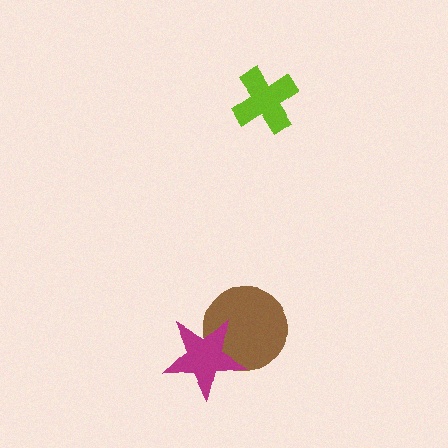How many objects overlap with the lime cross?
0 objects overlap with the lime cross.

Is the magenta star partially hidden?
No, no other shape covers it.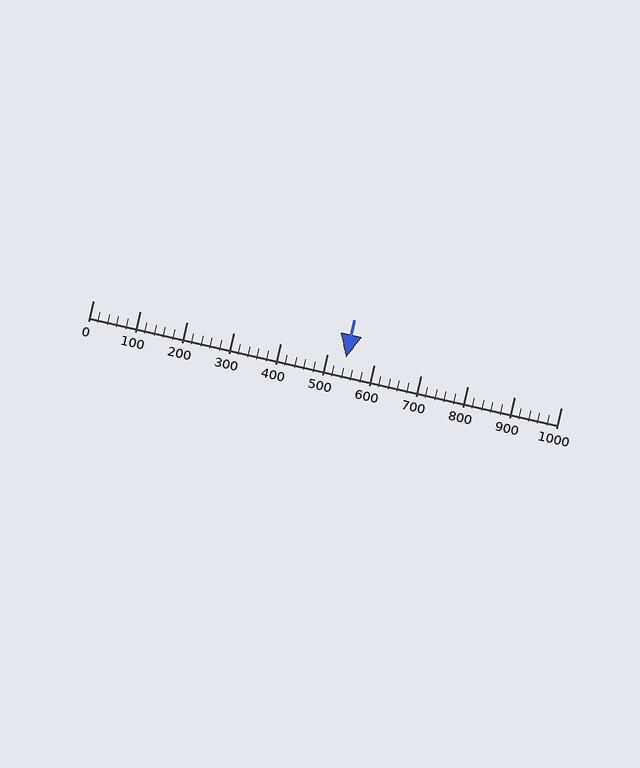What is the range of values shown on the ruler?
The ruler shows values from 0 to 1000.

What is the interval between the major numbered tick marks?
The major tick marks are spaced 100 units apart.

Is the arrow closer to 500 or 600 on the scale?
The arrow is closer to 500.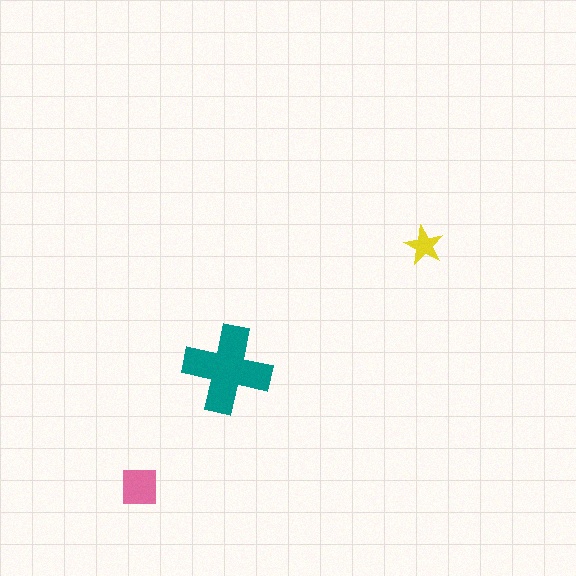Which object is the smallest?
The yellow star.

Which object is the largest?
The teal cross.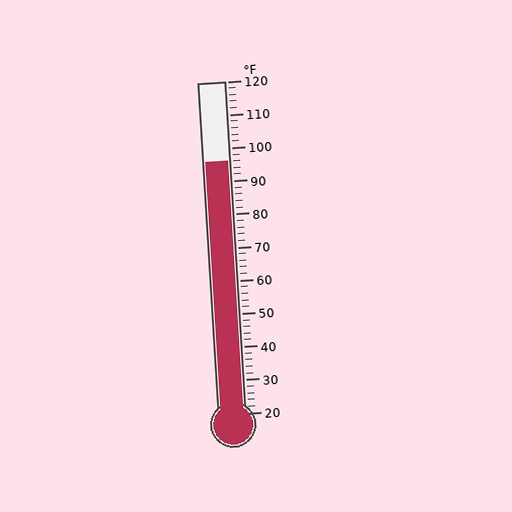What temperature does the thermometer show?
The thermometer shows approximately 96°F.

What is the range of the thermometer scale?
The thermometer scale ranges from 20°F to 120°F.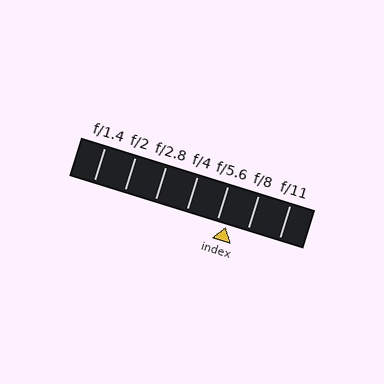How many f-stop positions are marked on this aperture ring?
There are 7 f-stop positions marked.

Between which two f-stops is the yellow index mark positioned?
The index mark is between f/5.6 and f/8.